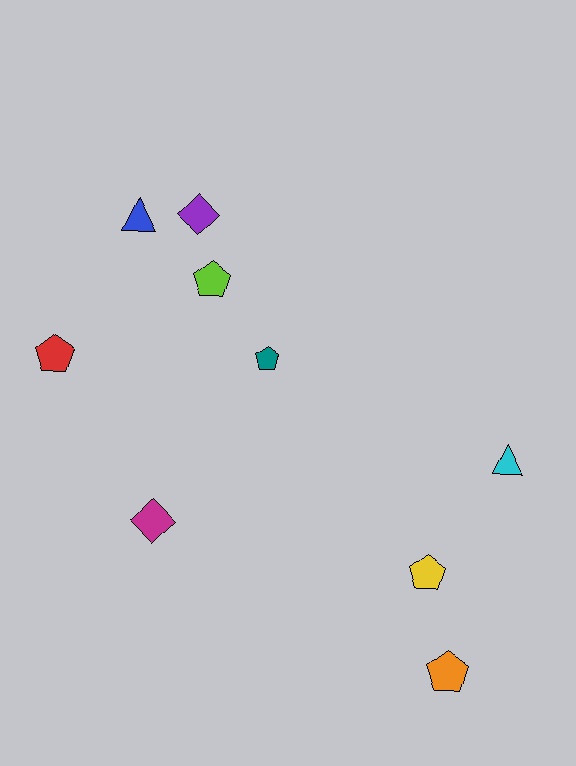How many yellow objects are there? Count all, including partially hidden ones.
There is 1 yellow object.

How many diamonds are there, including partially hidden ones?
There are 2 diamonds.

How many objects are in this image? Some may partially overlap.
There are 9 objects.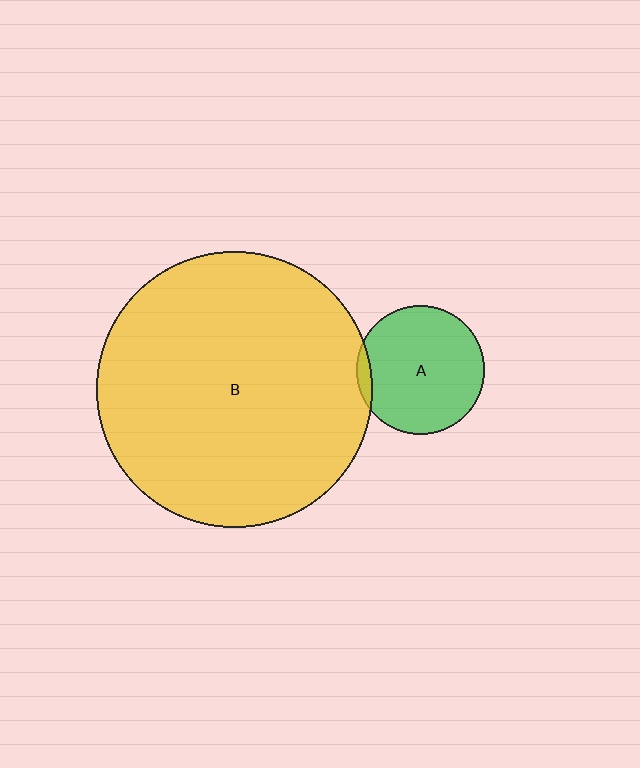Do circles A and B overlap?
Yes.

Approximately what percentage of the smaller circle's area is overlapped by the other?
Approximately 5%.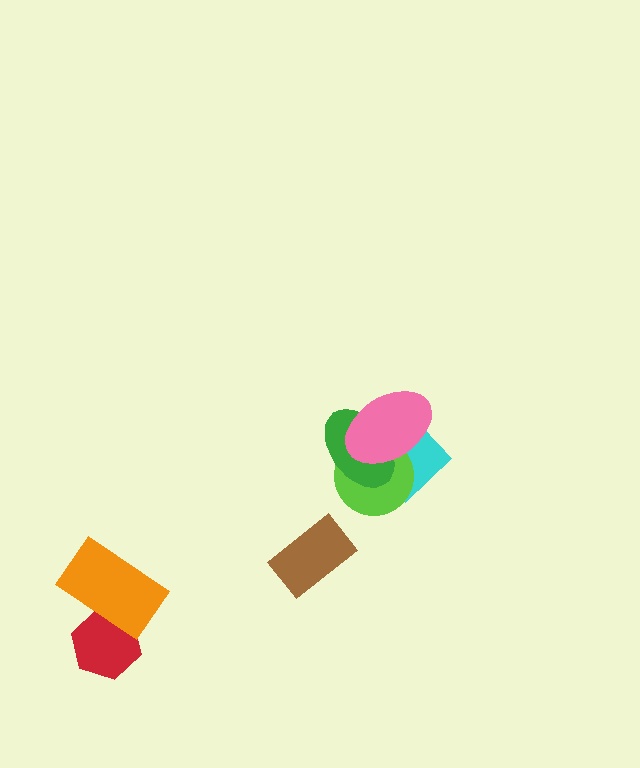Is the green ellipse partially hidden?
Yes, it is partially covered by another shape.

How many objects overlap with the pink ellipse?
3 objects overlap with the pink ellipse.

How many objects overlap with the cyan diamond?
3 objects overlap with the cyan diamond.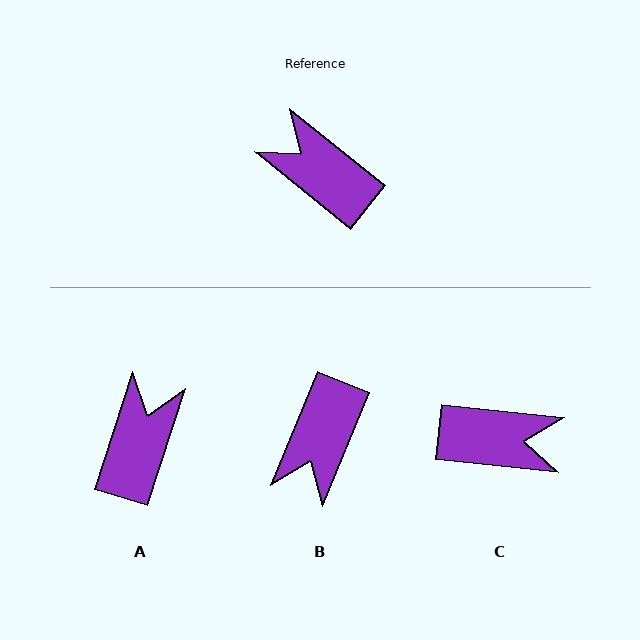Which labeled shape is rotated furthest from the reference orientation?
C, about 147 degrees away.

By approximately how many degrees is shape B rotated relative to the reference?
Approximately 106 degrees counter-clockwise.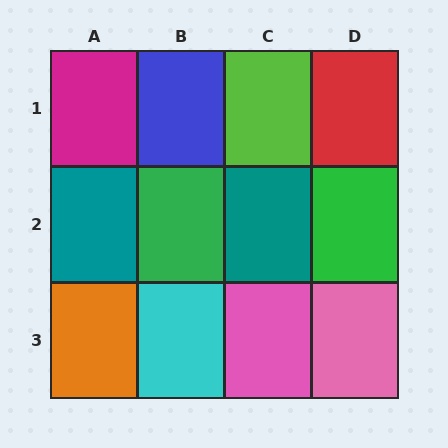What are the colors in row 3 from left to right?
Orange, cyan, pink, pink.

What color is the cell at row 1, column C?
Lime.